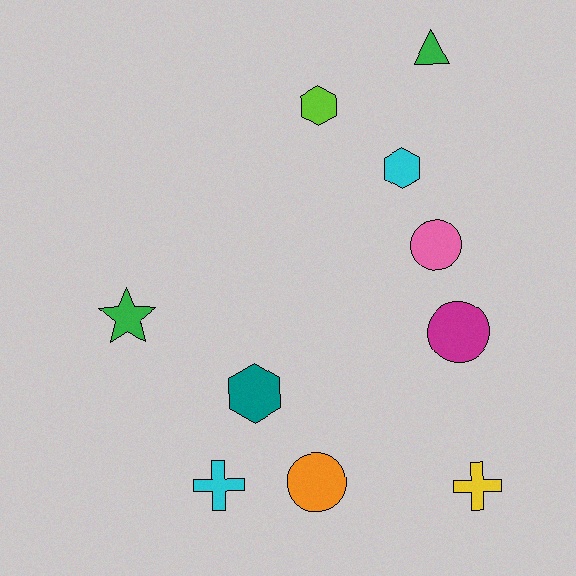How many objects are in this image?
There are 10 objects.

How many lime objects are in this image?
There is 1 lime object.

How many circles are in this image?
There are 3 circles.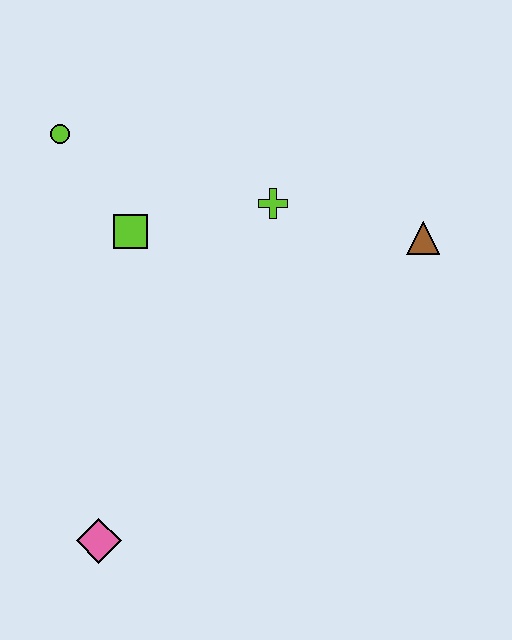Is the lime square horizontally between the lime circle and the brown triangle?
Yes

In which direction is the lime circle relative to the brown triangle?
The lime circle is to the left of the brown triangle.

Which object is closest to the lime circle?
The lime square is closest to the lime circle.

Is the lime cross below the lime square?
No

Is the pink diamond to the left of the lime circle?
No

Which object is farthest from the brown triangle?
The pink diamond is farthest from the brown triangle.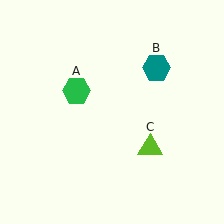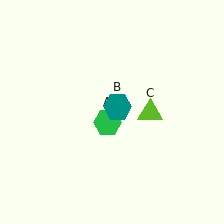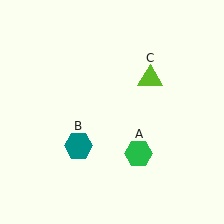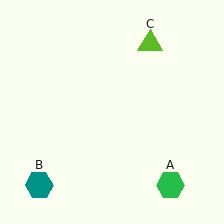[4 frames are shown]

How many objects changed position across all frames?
3 objects changed position: green hexagon (object A), teal hexagon (object B), lime triangle (object C).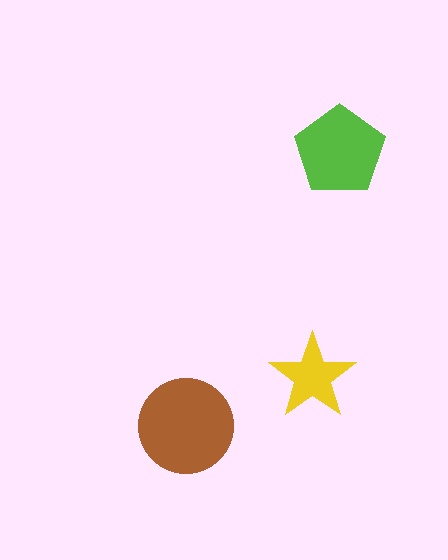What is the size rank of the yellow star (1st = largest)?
3rd.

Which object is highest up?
The lime pentagon is topmost.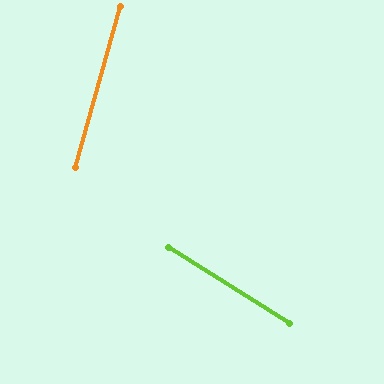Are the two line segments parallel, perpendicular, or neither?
Neither parallel nor perpendicular — they differ by about 73°.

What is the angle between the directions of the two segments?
Approximately 73 degrees.